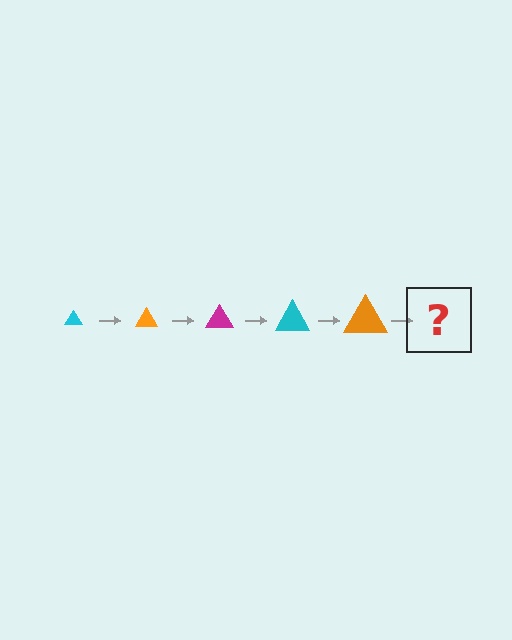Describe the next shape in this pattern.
It should be a magenta triangle, larger than the previous one.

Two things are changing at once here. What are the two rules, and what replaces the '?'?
The two rules are that the triangle grows larger each step and the color cycles through cyan, orange, and magenta. The '?' should be a magenta triangle, larger than the previous one.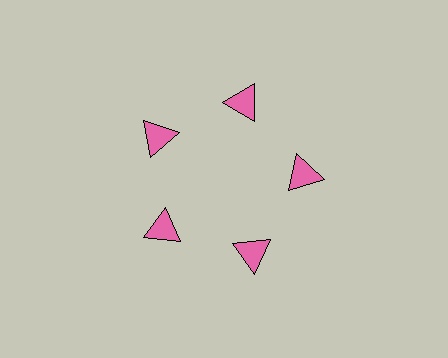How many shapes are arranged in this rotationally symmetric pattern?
There are 5 shapes, arranged in 5 groups of 1.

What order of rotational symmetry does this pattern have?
This pattern has 5-fold rotational symmetry.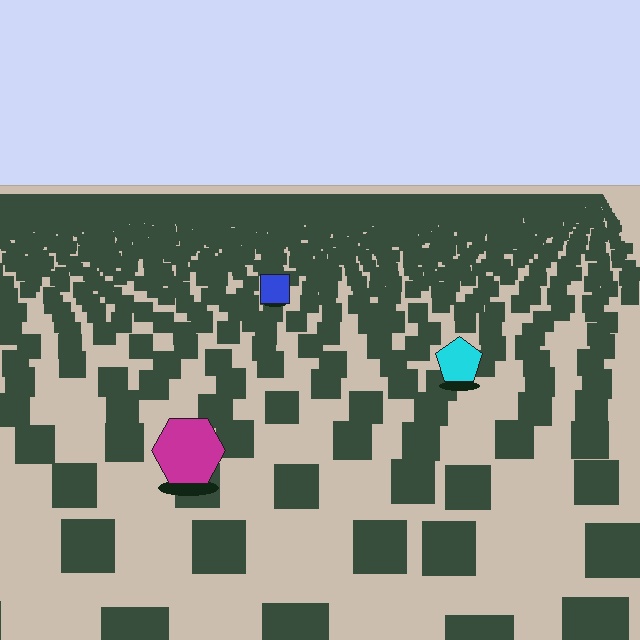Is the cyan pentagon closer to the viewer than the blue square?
Yes. The cyan pentagon is closer — you can tell from the texture gradient: the ground texture is coarser near it.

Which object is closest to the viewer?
The magenta hexagon is closest. The texture marks near it are larger and more spread out.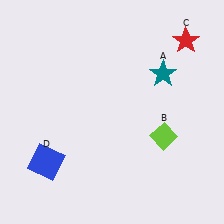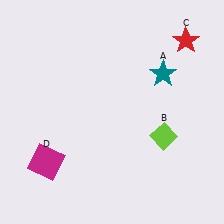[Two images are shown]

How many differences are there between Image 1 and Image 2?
There is 1 difference between the two images.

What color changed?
The square (D) changed from blue in Image 1 to magenta in Image 2.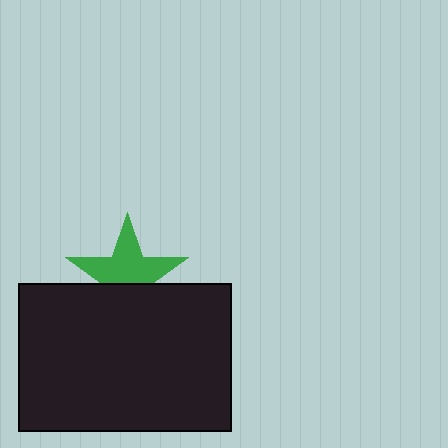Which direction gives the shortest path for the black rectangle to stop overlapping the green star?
Moving down gives the shortest separation.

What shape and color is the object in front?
The object in front is a black rectangle.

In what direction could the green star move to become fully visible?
The green star could move up. That would shift it out from behind the black rectangle entirely.